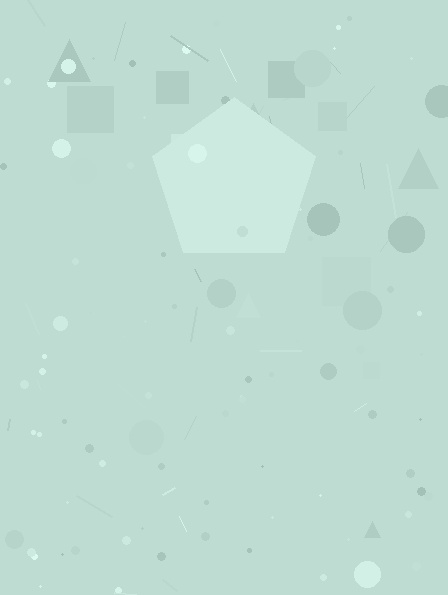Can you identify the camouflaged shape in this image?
The camouflaged shape is a pentagon.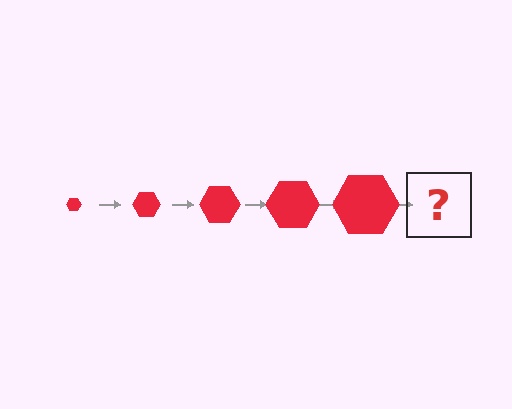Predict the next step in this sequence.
The next step is a red hexagon, larger than the previous one.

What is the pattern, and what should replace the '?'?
The pattern is that the hexagon gets progressively larger each step. The '?' should be a red hexagon, larger than the previous one.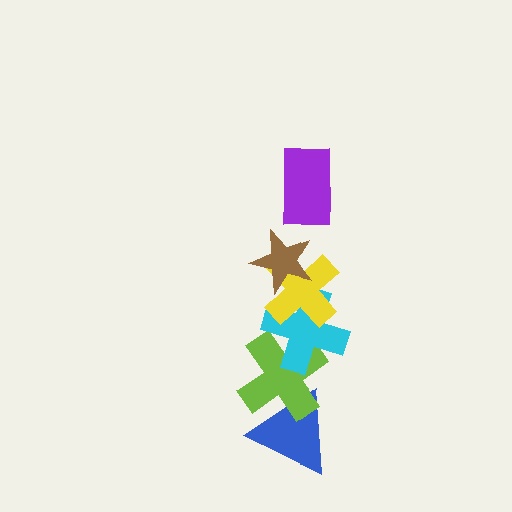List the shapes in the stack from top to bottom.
From top to bottom: the purple rectangle, the brown star, the yellow cross, the cyan cross, the lime cross, the blue triangle.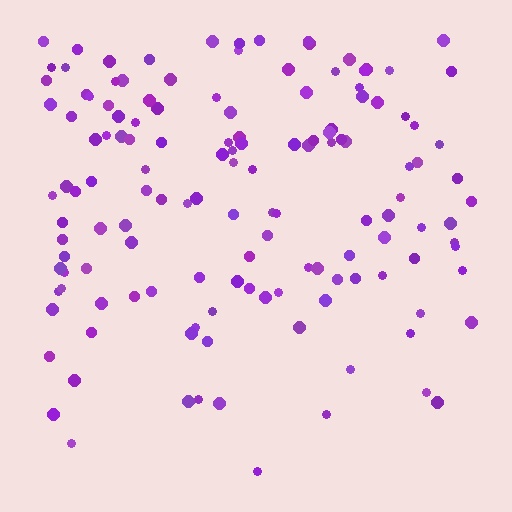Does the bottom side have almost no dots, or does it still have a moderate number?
Still a moderate number, just noticeably fewer than the top.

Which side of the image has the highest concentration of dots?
The top.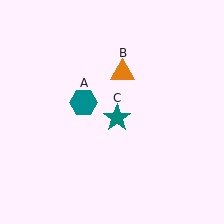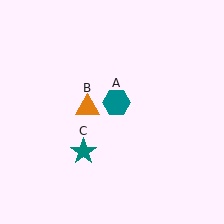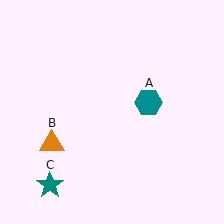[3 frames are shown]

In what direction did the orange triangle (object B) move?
The orange triangle (object B) moved down and to the left.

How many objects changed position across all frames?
3 objects changed position: teal hexagon (object A), orange triangle (object B), teal star (object C).